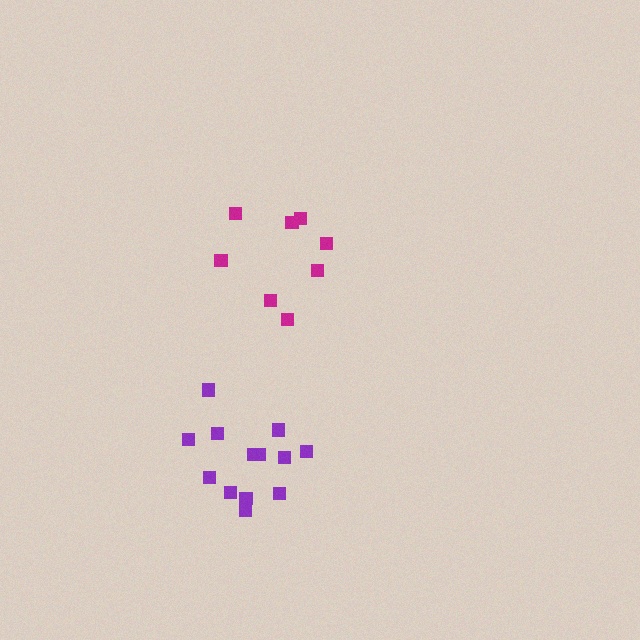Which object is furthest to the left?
The purple cluster is leftmost.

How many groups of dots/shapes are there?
There are 2 groups.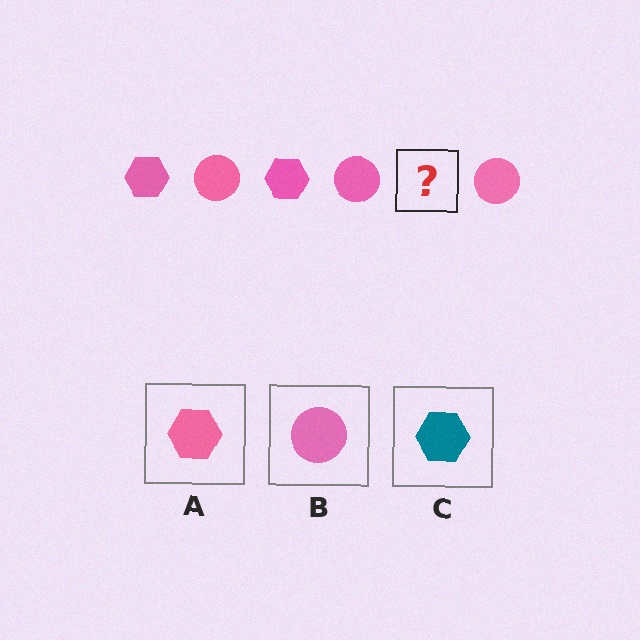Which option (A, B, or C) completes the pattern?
A.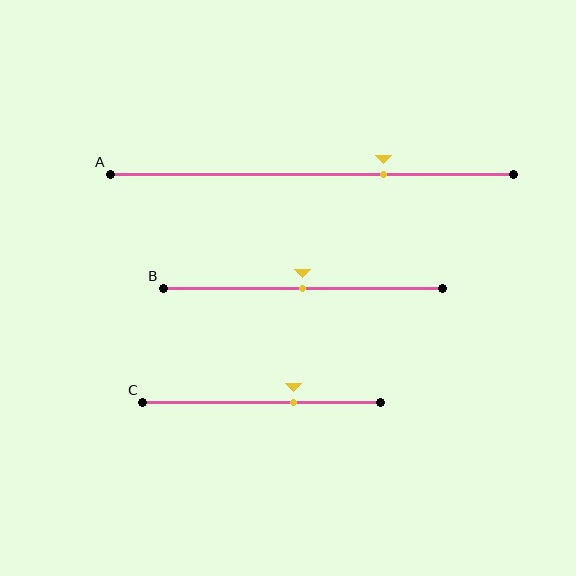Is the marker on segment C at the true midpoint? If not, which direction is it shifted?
No, the marker on segment C is shifted to the right by about 14% of the segment length.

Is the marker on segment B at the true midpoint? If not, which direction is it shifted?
Yes, the marker on segment B is at the true midpoint.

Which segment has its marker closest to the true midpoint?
Segment B has its marker closest to the true midpoint.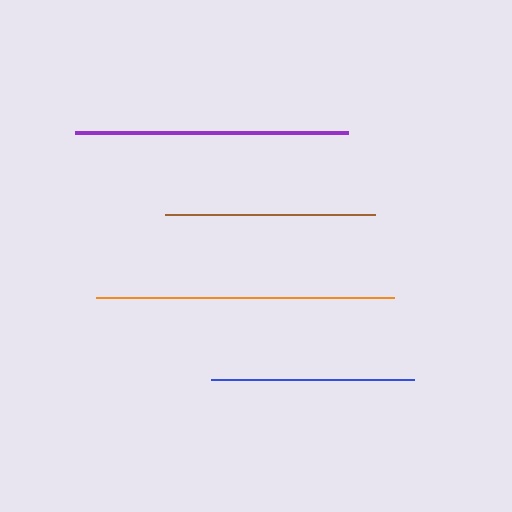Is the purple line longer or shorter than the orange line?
The orange line is longer than the purple line.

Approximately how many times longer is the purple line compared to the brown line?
The purple line is approximately 1.3 times the length of the brown line.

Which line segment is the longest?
The orange line is the longest at approximately 299 pixels.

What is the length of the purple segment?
The purple segment is approximately 274 pixels long.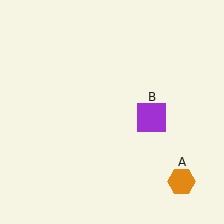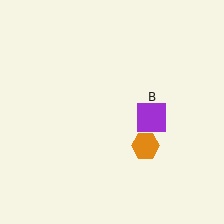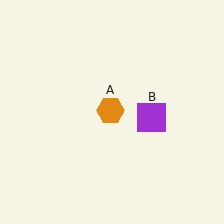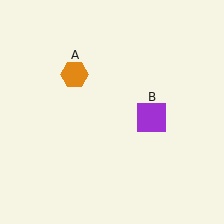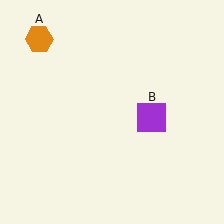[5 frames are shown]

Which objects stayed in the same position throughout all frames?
Purple square (object B) remained stationary.